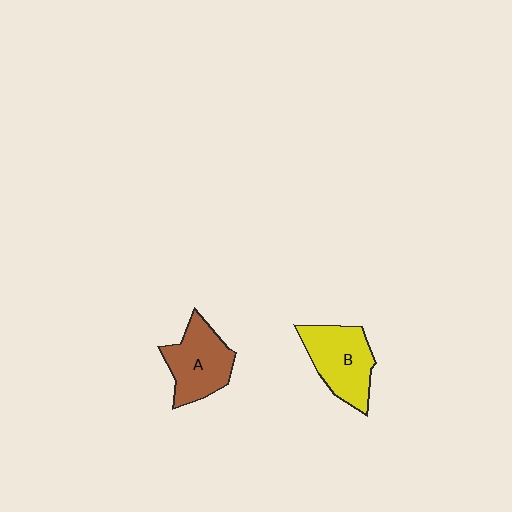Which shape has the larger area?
Shape B (yellow).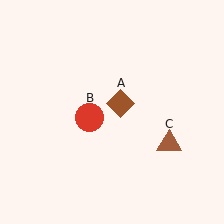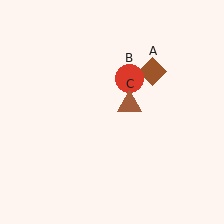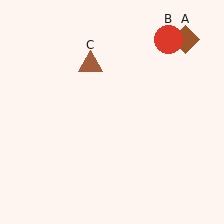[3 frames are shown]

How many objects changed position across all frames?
3 objects changed position: brown diamond (object A), red circle (object B), brown triangle (object C).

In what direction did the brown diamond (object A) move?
The brown diamond (object A) moved up and to the right.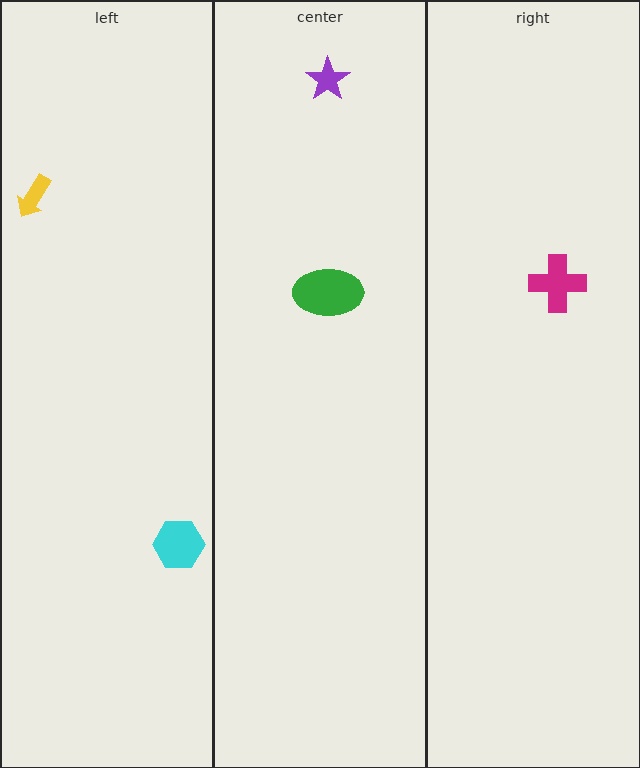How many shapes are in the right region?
1.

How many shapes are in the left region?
2.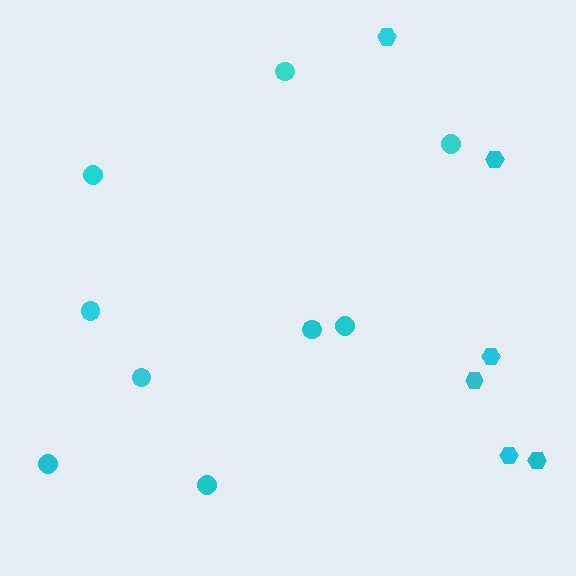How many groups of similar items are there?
There are 2 groups: one group of hexagons (6) and one group of circles (9).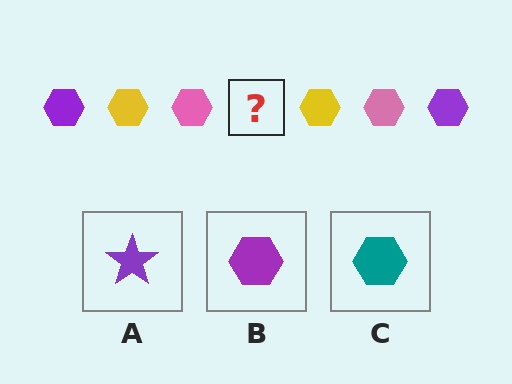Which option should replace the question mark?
Option B.